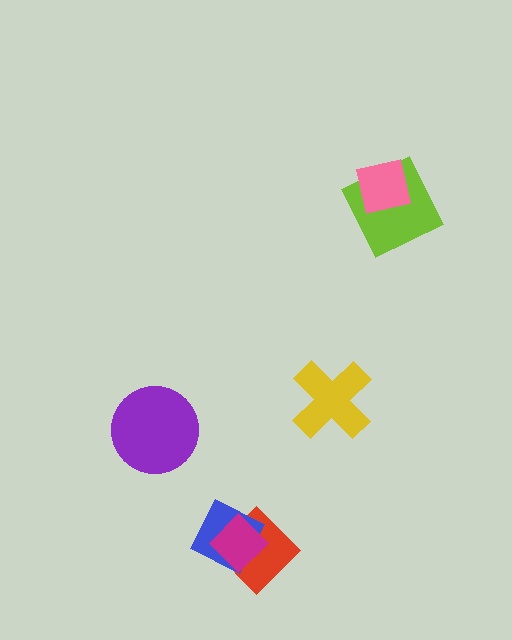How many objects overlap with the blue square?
2 objects overlap with the blue square.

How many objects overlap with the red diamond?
2 objects overlap with the red diamond.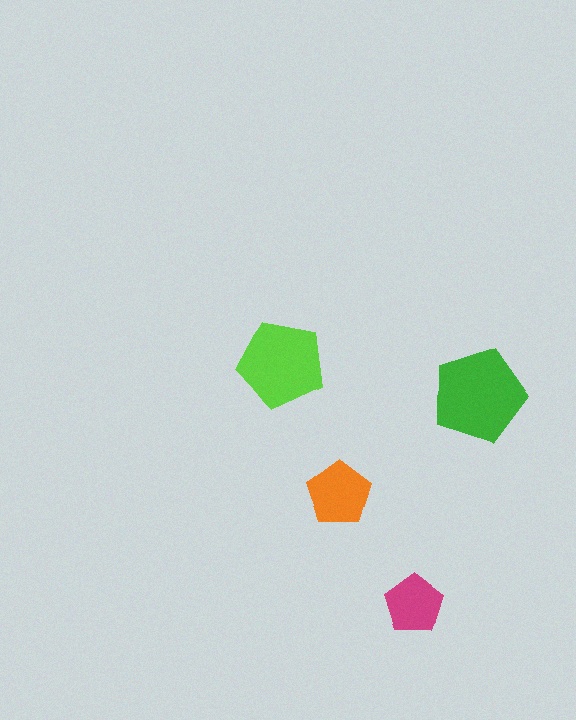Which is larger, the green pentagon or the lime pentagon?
The green one.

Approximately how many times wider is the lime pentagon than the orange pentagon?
About 1.5 times wider.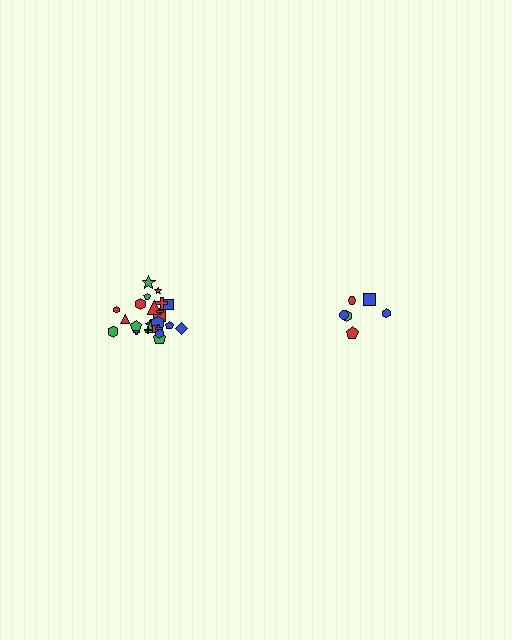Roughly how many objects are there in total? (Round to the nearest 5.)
Roughly 30 objects in total.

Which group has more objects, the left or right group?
The left group.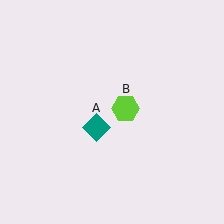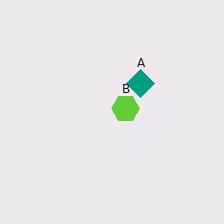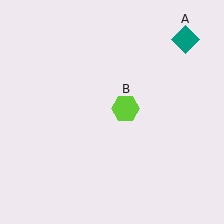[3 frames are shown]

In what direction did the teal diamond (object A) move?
The teal diamond (object A) moved up and to the right.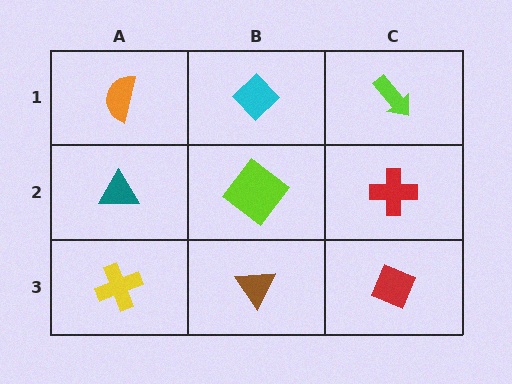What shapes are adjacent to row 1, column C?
A red cross (row 2, column C), a cyan diamond (row 1, column B).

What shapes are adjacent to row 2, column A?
An orange semicircle (row 1, column A), a yellow cross (row 3, column A), a lime diamond (row 2, column B).